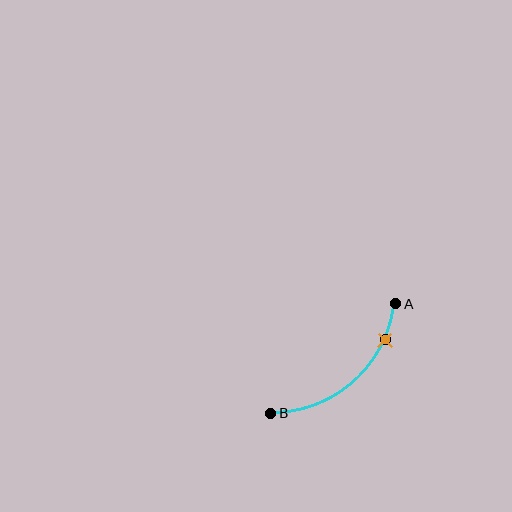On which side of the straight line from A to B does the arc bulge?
The arc bulges below and to the right of the straight line connecting A and B.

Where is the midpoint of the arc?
The arc midpoint is the point on the curve farthest from the straight line joining A and B. It sits below and to the right of that line.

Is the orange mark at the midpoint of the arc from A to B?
No. The orange mark lies on the arc but is closer to endpoint A. The arc midpoint would be at the point on the curve equidistant along the arc from both A and B.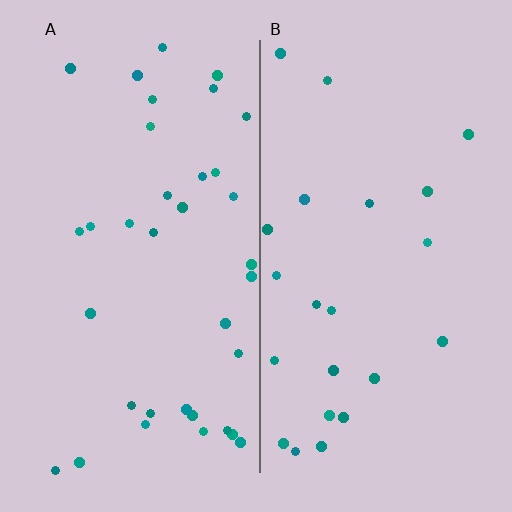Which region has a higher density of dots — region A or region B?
A (the left).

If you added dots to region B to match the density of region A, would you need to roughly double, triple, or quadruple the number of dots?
Approximately double.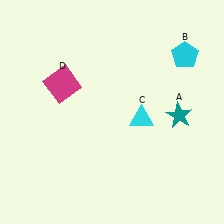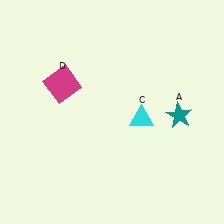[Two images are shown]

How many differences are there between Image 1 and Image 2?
There is 1 difference between the two images.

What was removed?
The cyan pentagon (B) was removed in Image 2.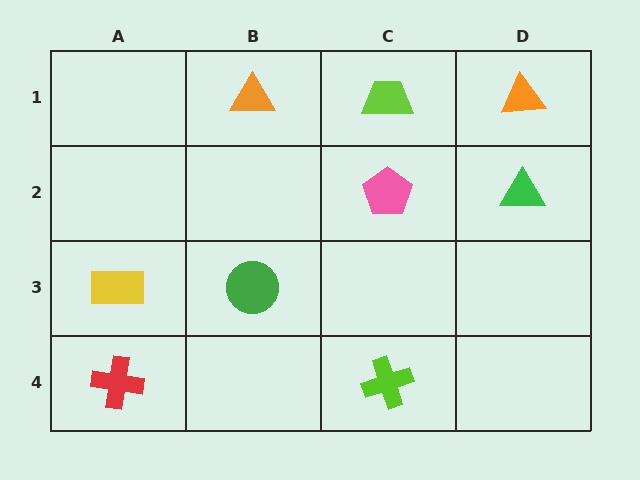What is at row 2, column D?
A green triangle.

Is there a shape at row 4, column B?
No, that cell is empty.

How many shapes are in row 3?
2 shapes.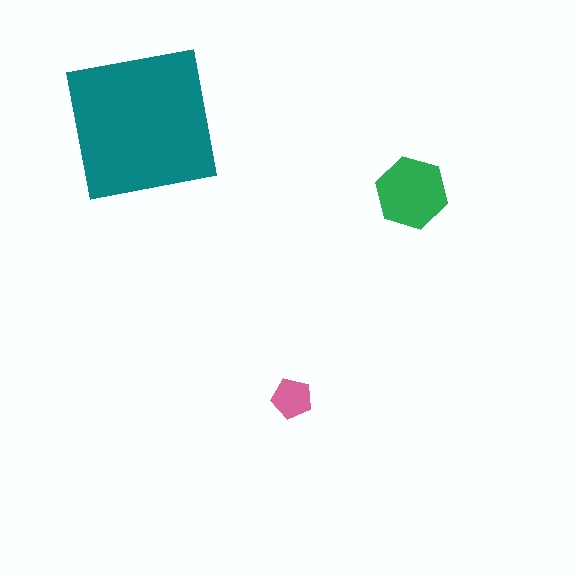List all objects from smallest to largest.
The pink pentagon, the green hexagon, the teal square.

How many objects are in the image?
There are 3 objects in the image.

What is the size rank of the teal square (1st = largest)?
1st.